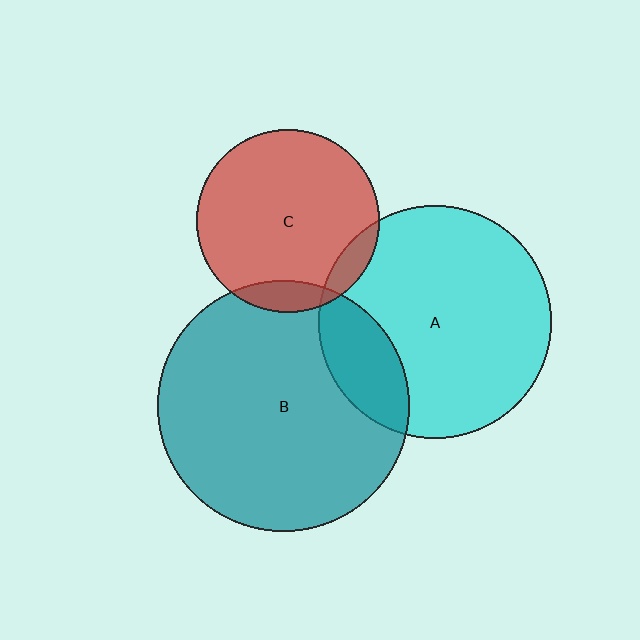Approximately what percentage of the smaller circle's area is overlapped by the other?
Approximately 20%.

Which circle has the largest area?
Circle B (teal).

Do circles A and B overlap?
Yes.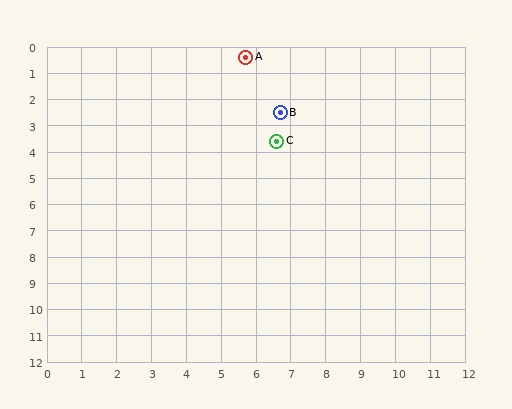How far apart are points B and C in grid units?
Points B and C are about 1.1 grid units apart.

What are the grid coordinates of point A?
Point A is at approximately (5.7, 0.4).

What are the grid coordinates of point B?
Point B is at approximately (6.7, 2.5).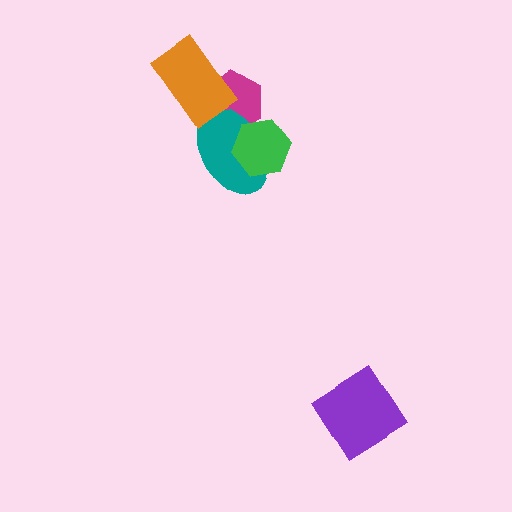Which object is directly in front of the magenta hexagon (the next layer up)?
The teal ellipse is directly in front of the magenta hexagon.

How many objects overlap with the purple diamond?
0 objects overlap with the purple diamond.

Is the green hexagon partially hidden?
No, no other shape covers it.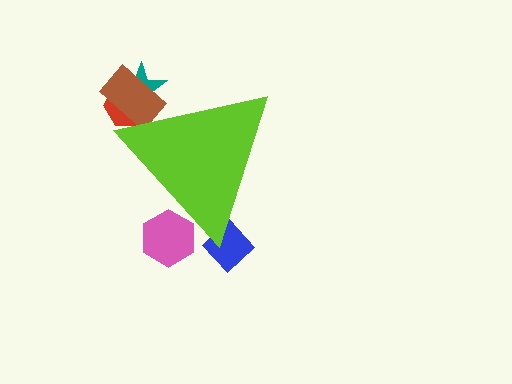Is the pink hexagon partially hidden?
Yes, the pink hexagon is partially hidden behind the lime triangle.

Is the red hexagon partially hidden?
Yes, the red hexagon is partially hidden behind the lime triangle.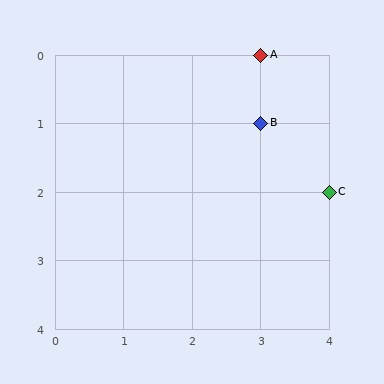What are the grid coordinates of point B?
Point B is at grid coordinates (3, 1).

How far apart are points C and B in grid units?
Points C and B are 1 column and 1 row apart (about 1.4 grid units diagonally).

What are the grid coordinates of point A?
Point A is at grid coordinates (3, 0).